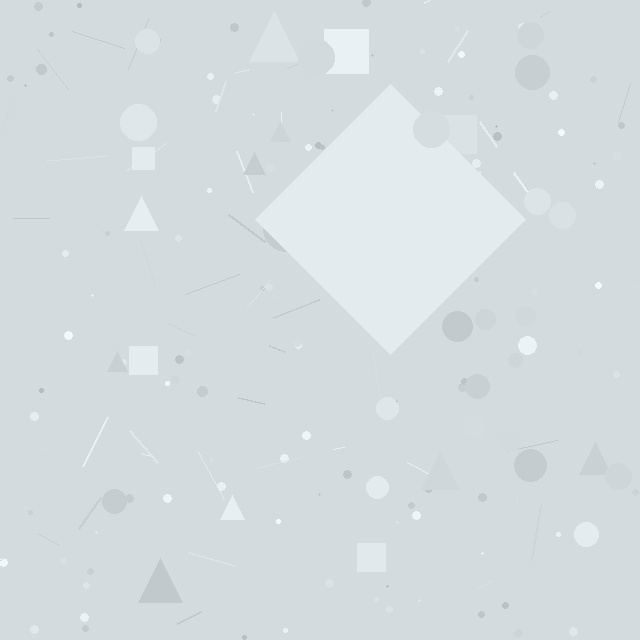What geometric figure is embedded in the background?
A diamond is embedded in the background.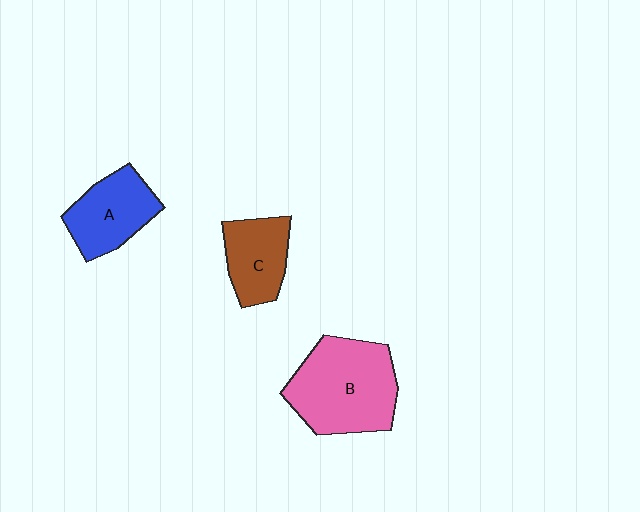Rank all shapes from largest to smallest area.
From largest to smallest: B (pink), A (blue), C (brown).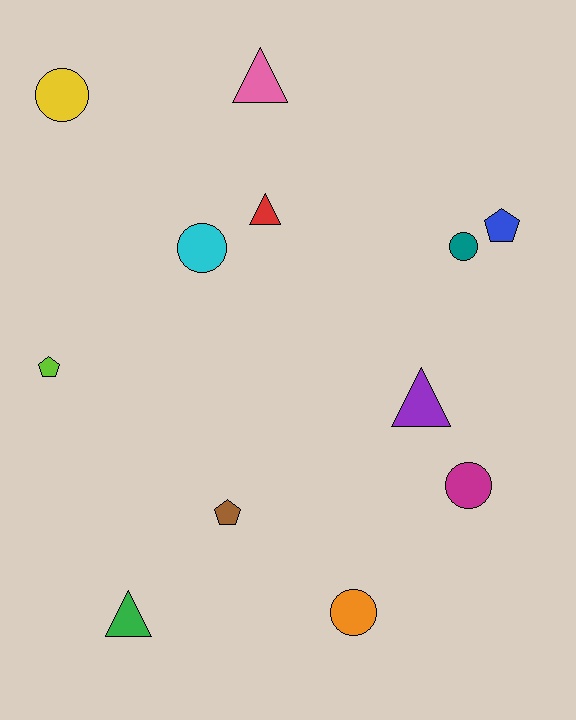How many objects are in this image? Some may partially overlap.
There are 12 objects.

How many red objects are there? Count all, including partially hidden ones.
There is 1 red object.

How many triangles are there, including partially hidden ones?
There are 4 triangles.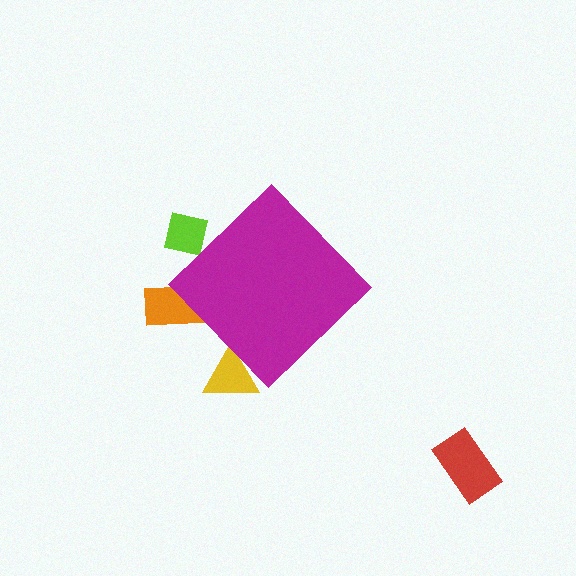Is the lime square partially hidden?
Yes, the lime square is partially hidden behind the magenta diamond.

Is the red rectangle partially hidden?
No, the red rectangle is fully visible.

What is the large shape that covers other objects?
A magenta diamond.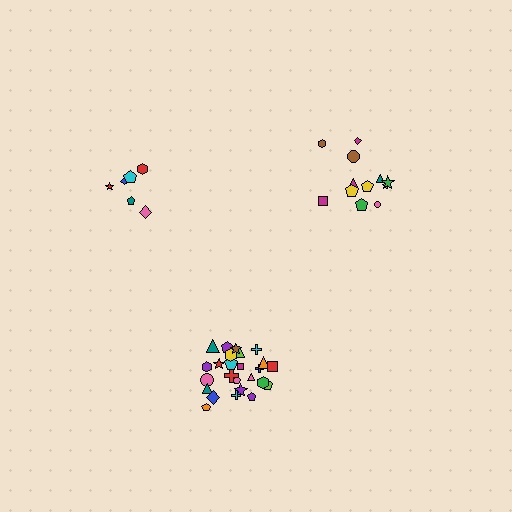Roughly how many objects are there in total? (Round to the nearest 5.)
Roughly 45 objects in total.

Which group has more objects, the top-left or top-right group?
The top-right group.